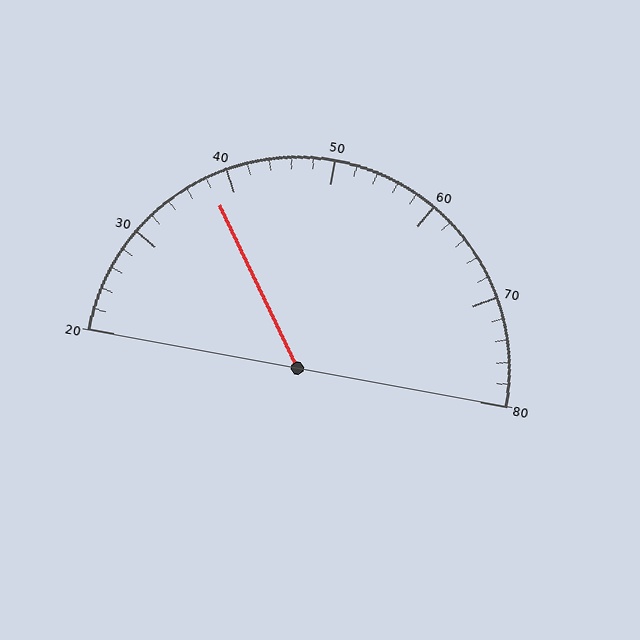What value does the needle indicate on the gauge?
The needle indicates approximately 38.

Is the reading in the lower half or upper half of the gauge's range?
The reading is in the lower half of the range (20 to 80).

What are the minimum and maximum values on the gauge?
The gauge ranges from 20 to 80.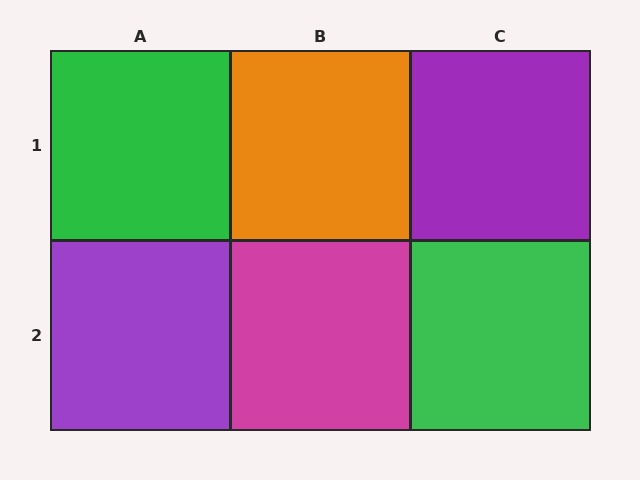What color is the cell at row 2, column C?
Green.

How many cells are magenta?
1 cell is magenta.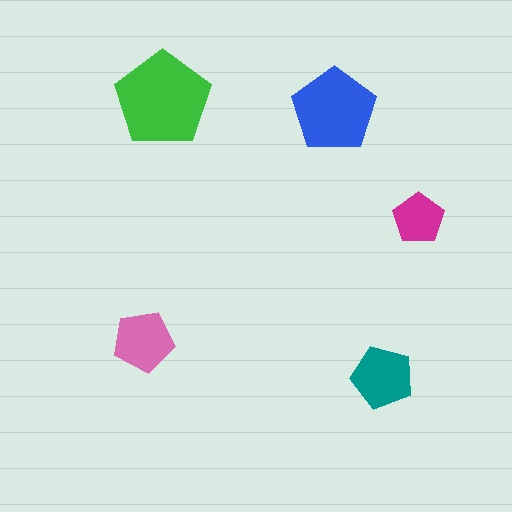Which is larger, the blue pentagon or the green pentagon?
The green one.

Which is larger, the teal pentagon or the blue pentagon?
The blue one.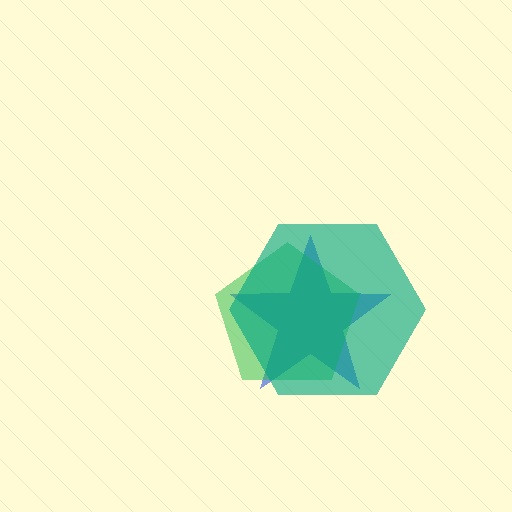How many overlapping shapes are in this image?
There are 3 overlapping shapes in the image.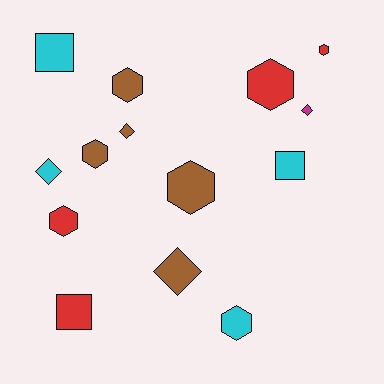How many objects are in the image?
There are 14 objects.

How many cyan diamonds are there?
There is 1 cyan diamond.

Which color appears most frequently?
Brown, with 5 objects.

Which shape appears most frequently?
Hexagon, with 7 objects.